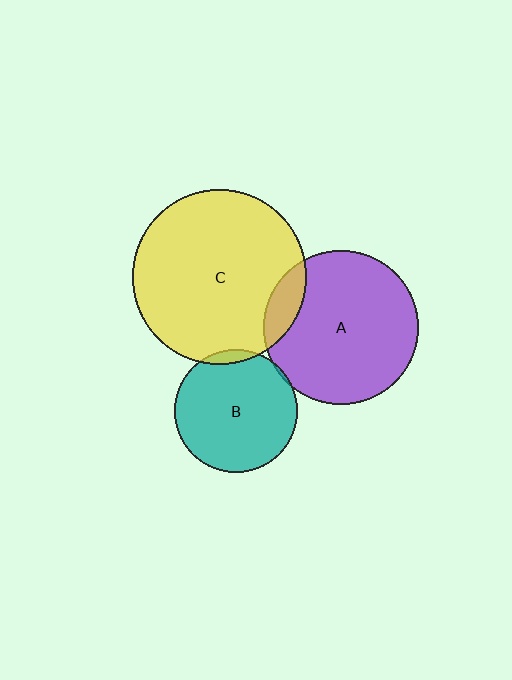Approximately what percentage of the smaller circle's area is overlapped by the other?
Approximately 5%.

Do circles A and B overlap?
Yes.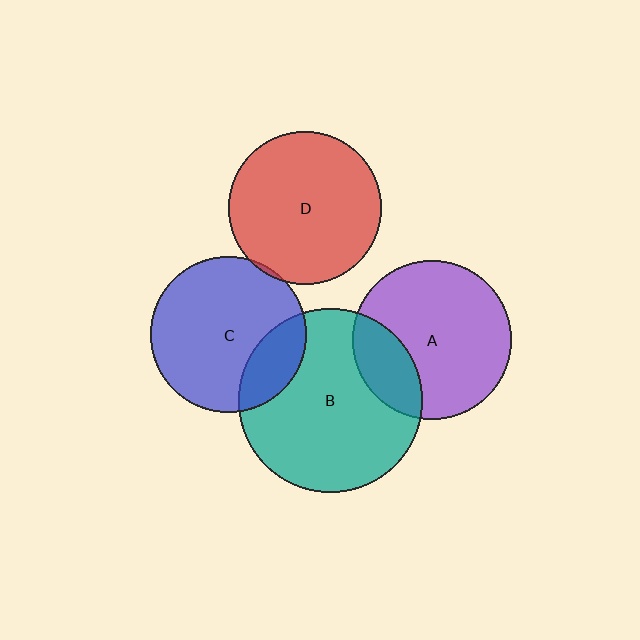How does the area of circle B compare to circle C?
Approximately 1.4 times.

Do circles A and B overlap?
Yes.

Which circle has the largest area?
Circle B (teal).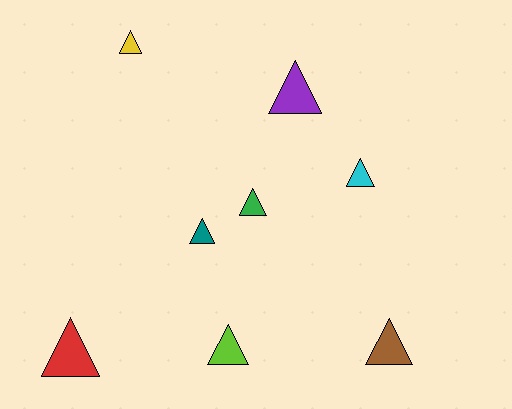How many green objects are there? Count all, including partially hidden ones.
There is 1 green object.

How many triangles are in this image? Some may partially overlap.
There are 8 triangles.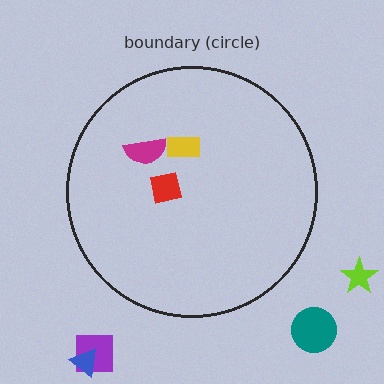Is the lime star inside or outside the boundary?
Outside.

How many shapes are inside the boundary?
3 inside, 4 outside.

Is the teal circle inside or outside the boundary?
Outside.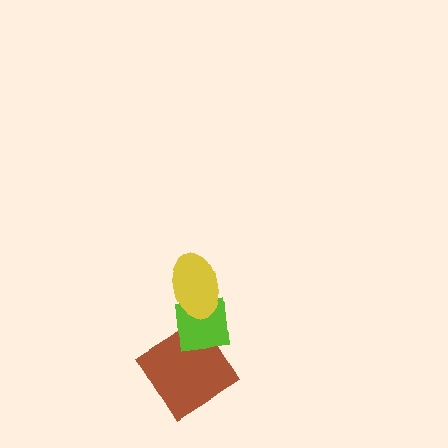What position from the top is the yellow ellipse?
The yellow ellipse is 1st from the top.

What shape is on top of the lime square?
The yellow ellipse is on top of the lime square.